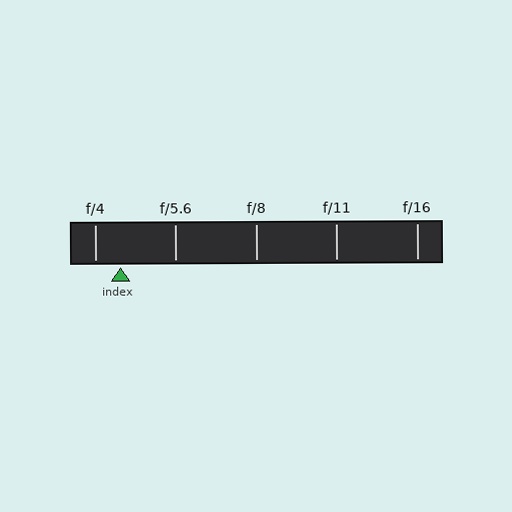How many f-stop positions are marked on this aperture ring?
There are 5 f-stop positions marked.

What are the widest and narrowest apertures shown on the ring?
The widest aperture shown is f/4 and the narrowest is f/16.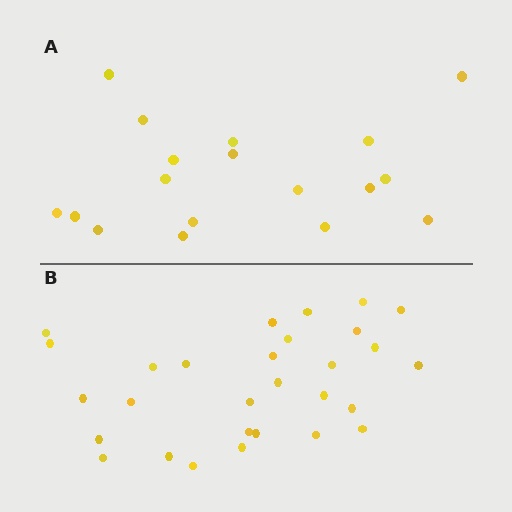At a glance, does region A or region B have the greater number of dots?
Region B (the bottom region) has more dots.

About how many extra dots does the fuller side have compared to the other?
Region B has roughly 12 or so more dots than region A.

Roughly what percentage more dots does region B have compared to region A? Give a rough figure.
About 60% more.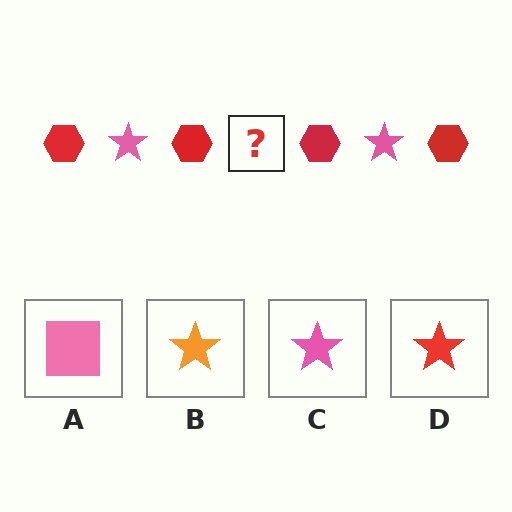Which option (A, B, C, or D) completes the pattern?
C.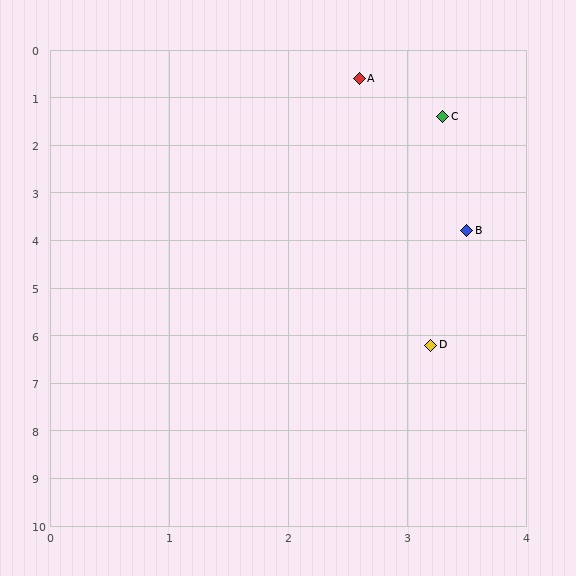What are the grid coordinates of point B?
Point B is at approximately (3.5, 3.8).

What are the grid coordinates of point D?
Point D is at approximately (3.2, 6.2).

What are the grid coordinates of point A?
Point A is at approximately (2.6, 0.6).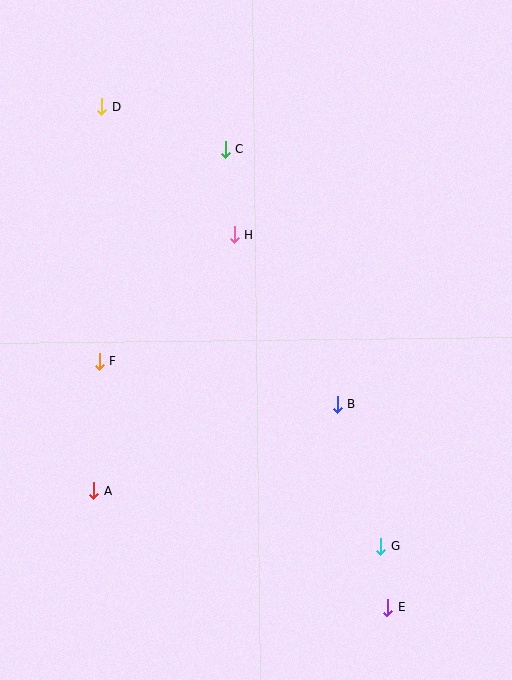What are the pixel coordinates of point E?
Point E is at (388, 608).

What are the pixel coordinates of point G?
Point G is at (381, 546).